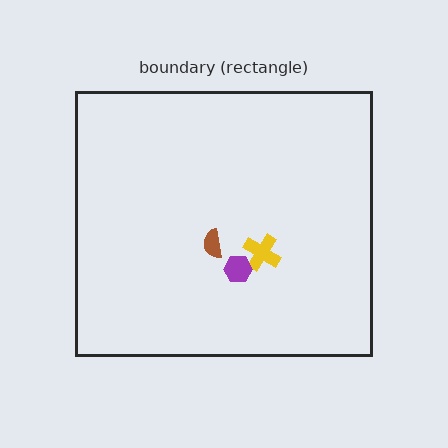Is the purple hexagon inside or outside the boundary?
Inside.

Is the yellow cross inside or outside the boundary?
Inside.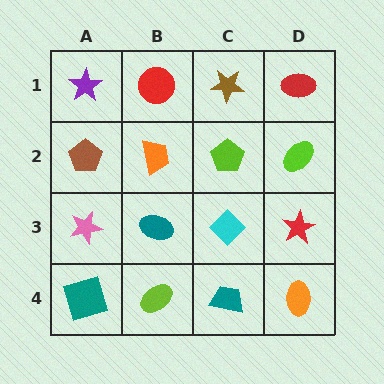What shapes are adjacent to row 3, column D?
A lime ellipse (row 2, column D), an orange ellipse (row 4, column D), a cyan diamond (row 3, column C).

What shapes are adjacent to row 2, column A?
A purple star (row 1, column A), a pink star (row 3, column A), an orange trapezoid (row 2, column B).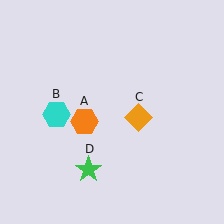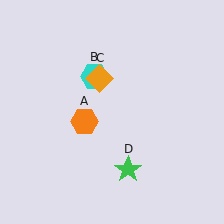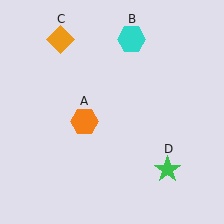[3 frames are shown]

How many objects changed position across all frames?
3 objects changed position: cyan hexagon (object B), orange diamond (object C), green star (object D).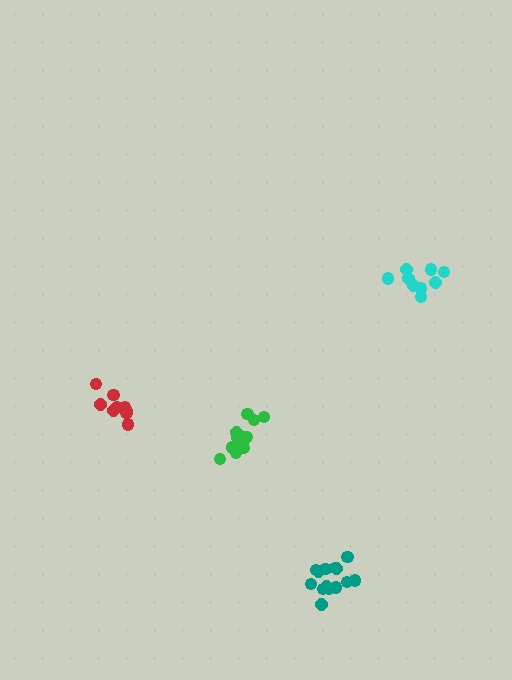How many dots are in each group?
Group 1: 13 dots, Group 2: 9 dots, Group 3: 14 dots, Group 4: 9 dots (45 total).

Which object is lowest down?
The teal cluster is bottommost.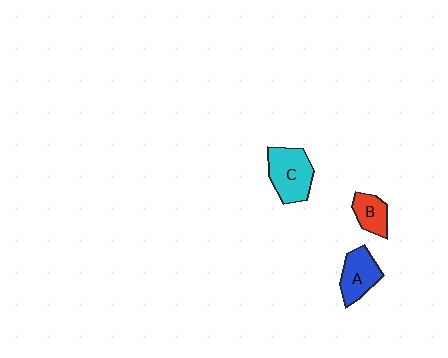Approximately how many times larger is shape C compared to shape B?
Approximately 1.8 times.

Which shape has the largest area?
Shape C (cyan).